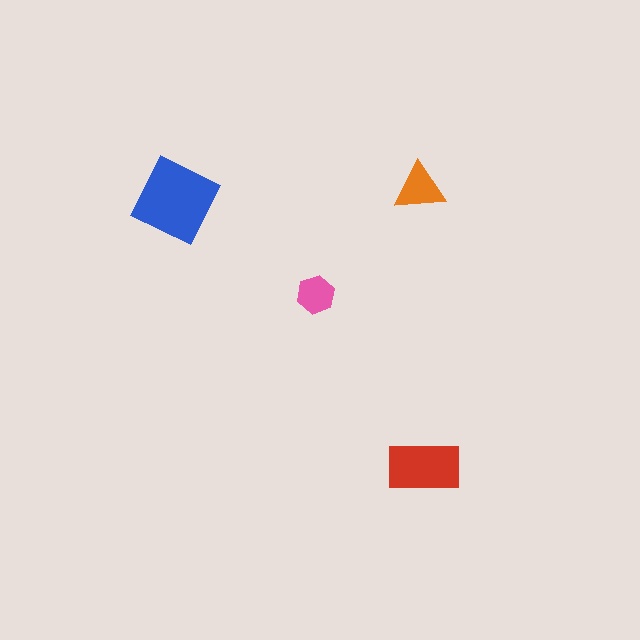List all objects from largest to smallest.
The blue square, the red rectangle, the orange triangle, the pink hexagon.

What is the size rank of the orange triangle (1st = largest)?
3rd.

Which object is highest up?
The orange triangle is topmost.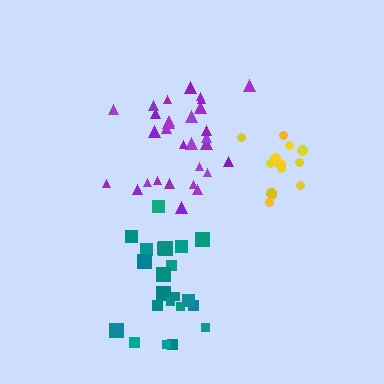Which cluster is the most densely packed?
Yellow.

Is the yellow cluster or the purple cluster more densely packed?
Yellow.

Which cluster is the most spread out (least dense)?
Teal.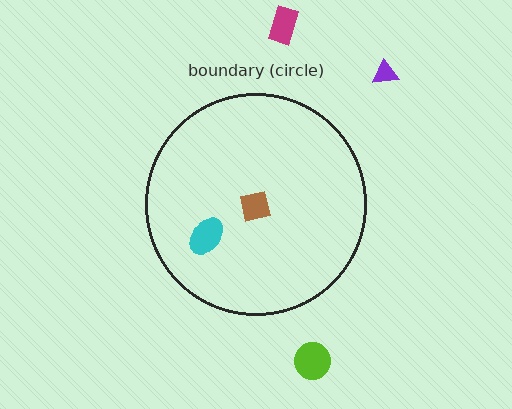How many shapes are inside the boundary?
2 inside, 3 outside.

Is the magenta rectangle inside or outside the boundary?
Outside.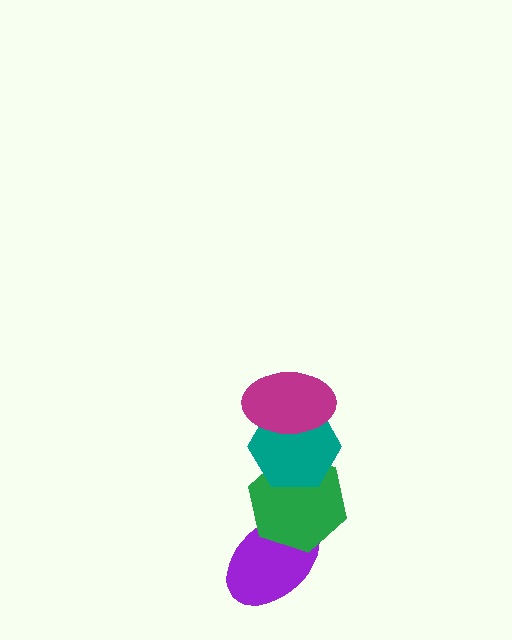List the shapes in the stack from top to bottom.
From top to bottom: the magenta ellipse, the teal hexagon, the green hexagon, the purple ellipse.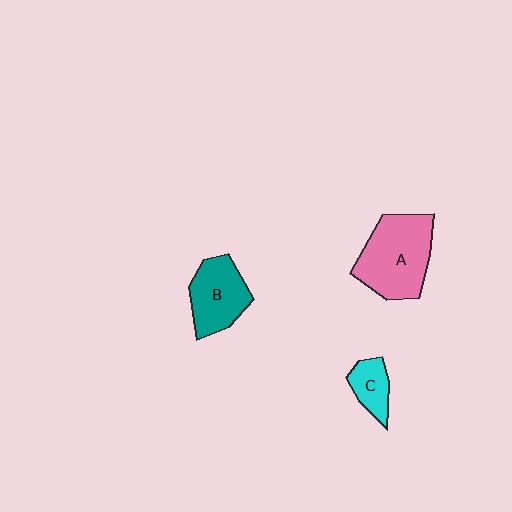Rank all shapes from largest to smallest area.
From largest to smallest: A (pink), B (teal), C (cyan).